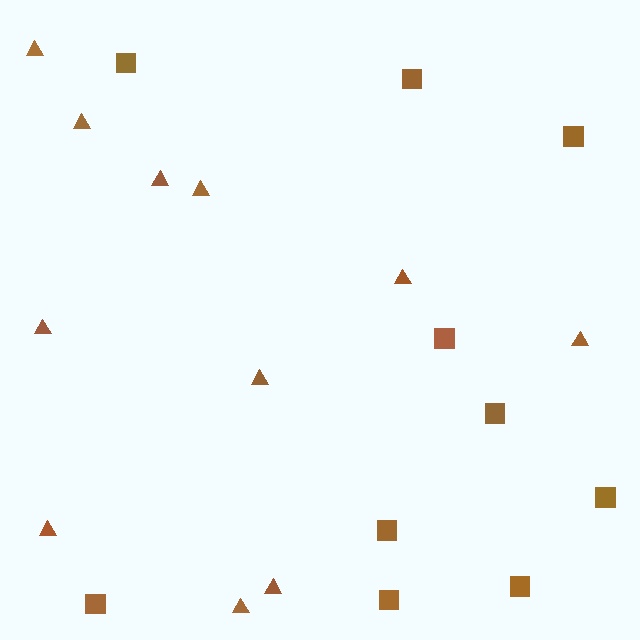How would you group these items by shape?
There are 2 groups: one group of triangles (11) and one group of squares (10).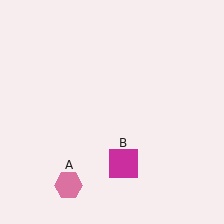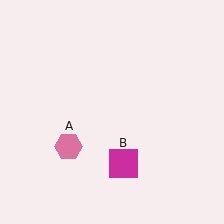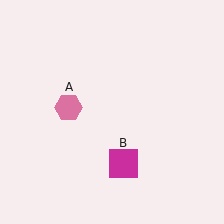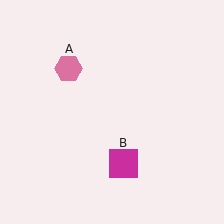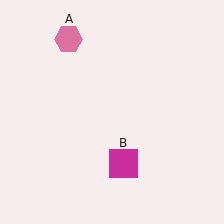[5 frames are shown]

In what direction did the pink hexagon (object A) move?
The pink hexagon (object A) moved up.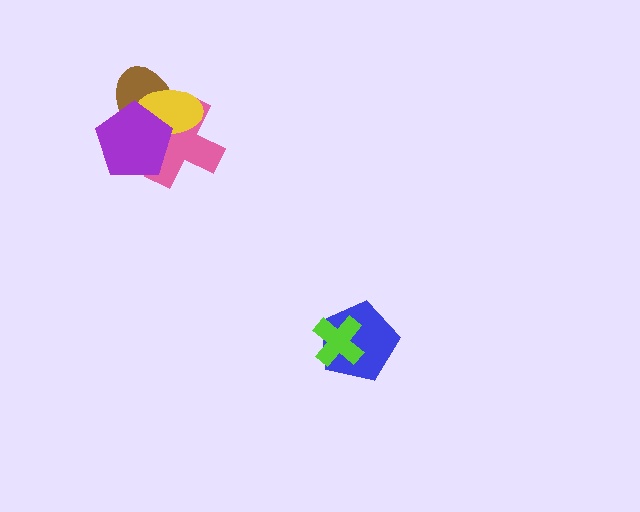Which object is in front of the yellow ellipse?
The purple pentagon is in front of the yellow ellipse.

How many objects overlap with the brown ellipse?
3 objects overlap with the brown ellipse.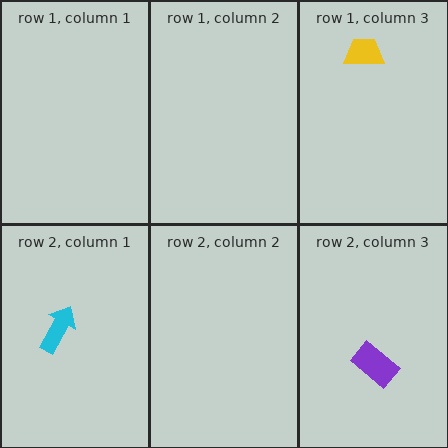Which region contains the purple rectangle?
The row 2, column 3 region.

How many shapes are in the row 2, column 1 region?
1.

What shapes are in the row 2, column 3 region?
The purple rectangle.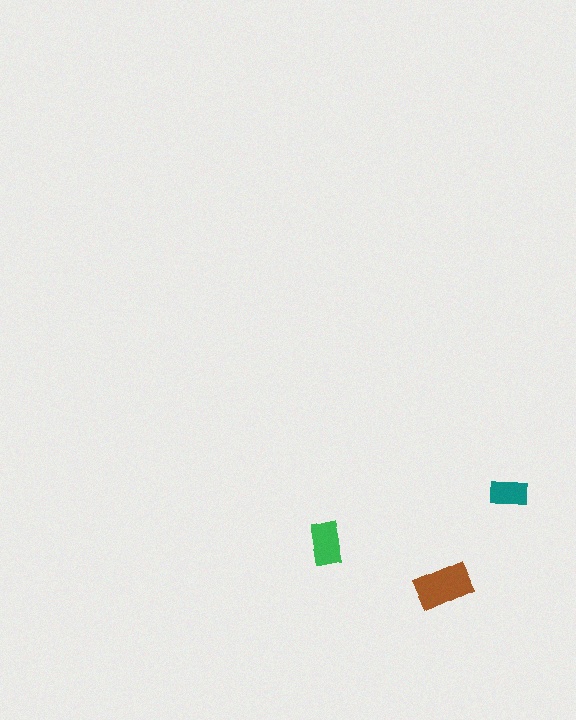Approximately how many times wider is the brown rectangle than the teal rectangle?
About 1.5 times wider.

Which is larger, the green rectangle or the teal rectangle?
The green one.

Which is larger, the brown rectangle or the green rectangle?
The brown one.